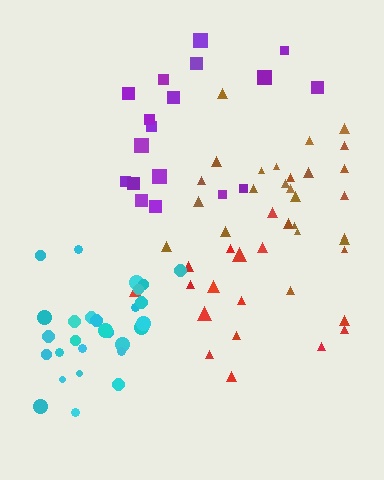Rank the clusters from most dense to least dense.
brown, cyan, purple, red.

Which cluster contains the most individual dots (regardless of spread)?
Cyan (28).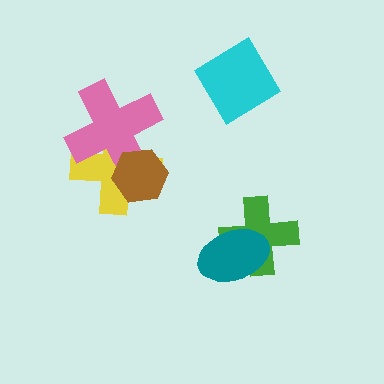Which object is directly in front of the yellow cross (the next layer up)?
The pink cross is directly in front of the yellow cross.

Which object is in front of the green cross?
The teal ellipse is in front of the green cross.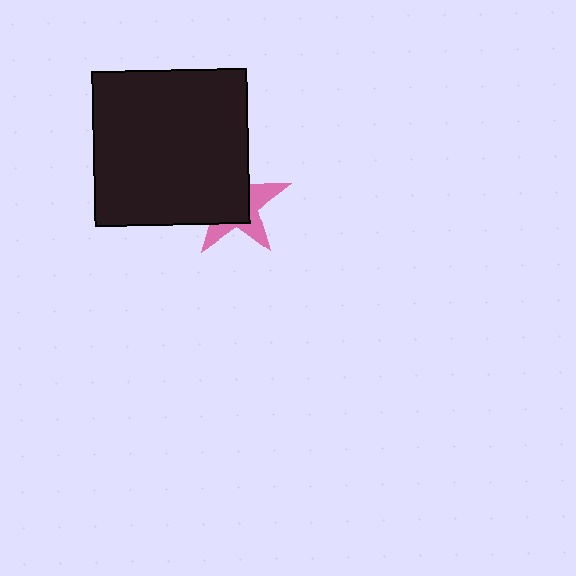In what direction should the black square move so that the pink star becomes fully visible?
The black square should move toward the upper-left. That is the shortest direction to clear the overlap and leave the pink star fully visible.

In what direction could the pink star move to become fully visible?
The pink star could move toward the lower-right. That would shift it out from behind the black square entirely.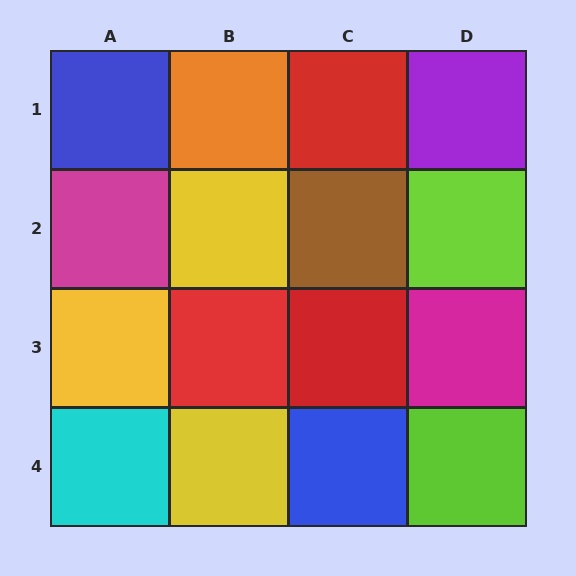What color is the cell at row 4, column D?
Lime.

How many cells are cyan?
1 cell is cyan.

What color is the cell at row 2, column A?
Magenta.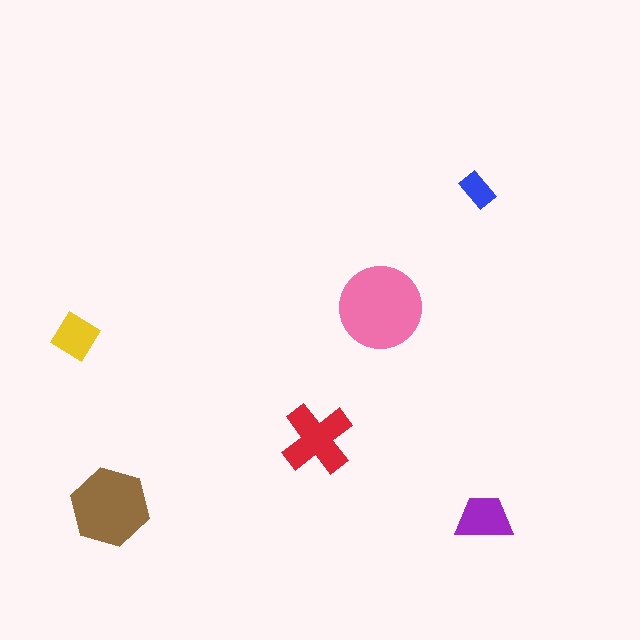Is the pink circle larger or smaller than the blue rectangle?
Larger.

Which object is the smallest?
The blue rectangle.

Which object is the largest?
The pink circle.